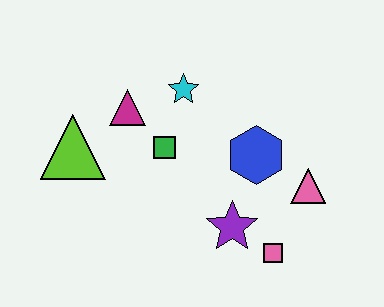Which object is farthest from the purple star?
The lime triangle is farthest from the purple star.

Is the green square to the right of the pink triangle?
No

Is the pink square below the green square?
Yes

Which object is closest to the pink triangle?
The blue hexagon is closest to the pink triangle.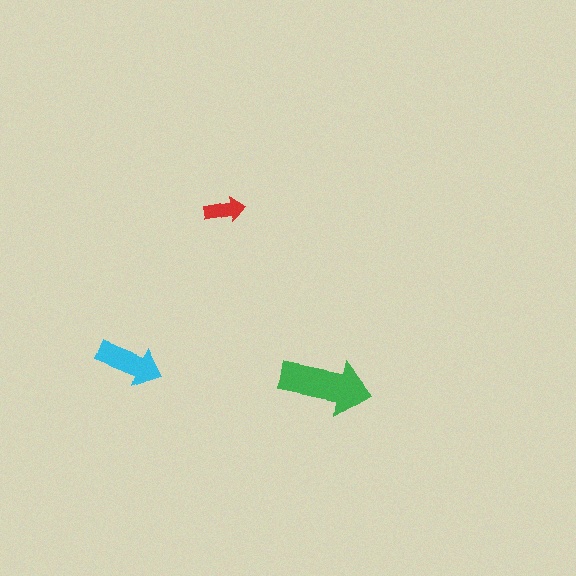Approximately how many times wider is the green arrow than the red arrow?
About 2 times wider.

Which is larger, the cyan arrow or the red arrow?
The cyan one.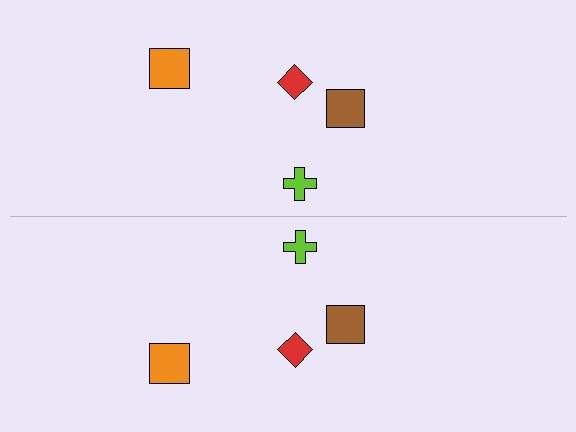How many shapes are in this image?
There are 8 shapes in this image.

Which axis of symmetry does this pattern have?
The pattern has a horizontal axis of symmetry running through the center of the image.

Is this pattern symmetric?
Yes, this pattern has bilateral (reflection) symmetry.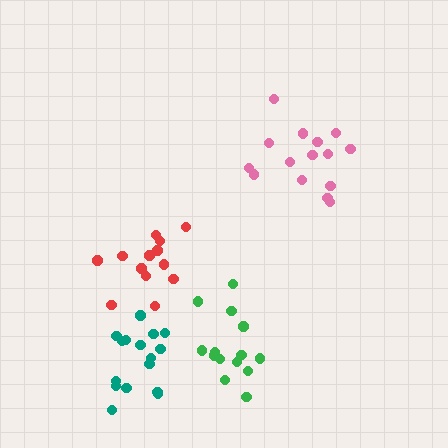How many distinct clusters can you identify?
There are 4 distinct clusters.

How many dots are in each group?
Group 1: 15 dots, Group 2: 14 dots, Group 3: 16 dots, Group 4: 13 dots (58 total).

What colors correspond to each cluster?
The clusters are colored: pink, green, teal, red.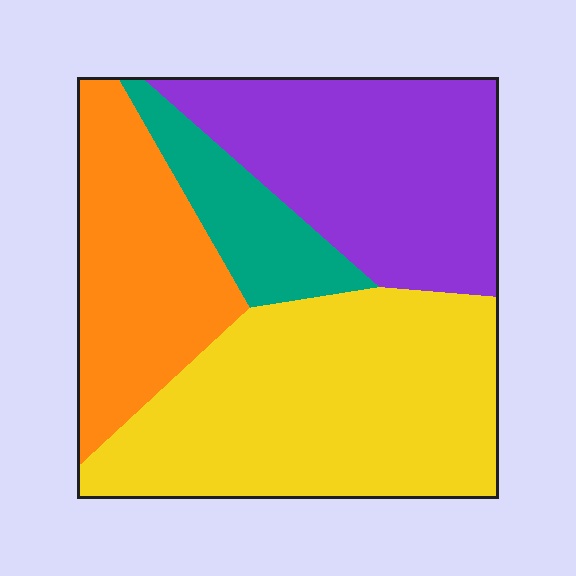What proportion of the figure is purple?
Purple covers around 30% of the figure.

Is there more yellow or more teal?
Yellow.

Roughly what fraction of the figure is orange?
Orange covers roughly 20% of the figure.